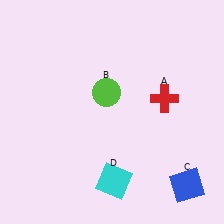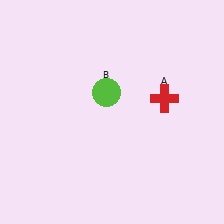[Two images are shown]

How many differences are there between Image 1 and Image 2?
There are 2 differences between the two images.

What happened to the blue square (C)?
The blue square (C) was removed in Image 2. It was in the bottom-right area of Image 1.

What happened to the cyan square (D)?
The cyan square (D) was removed in Image 2. It was in the bottom-right area of Image 1.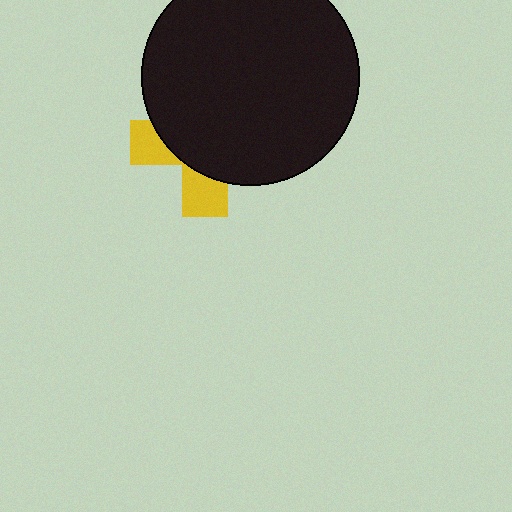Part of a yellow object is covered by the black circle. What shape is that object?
It is a cross.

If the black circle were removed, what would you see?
You would see the complete yellow cross.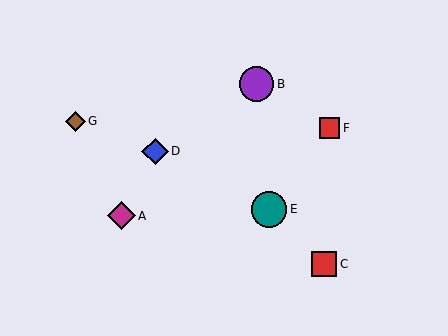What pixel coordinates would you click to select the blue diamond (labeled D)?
Click at (155, 151) to select the blue diamond D.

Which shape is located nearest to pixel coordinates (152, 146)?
The blue diamond (labeled D) at (155, 151) is nearest to that location.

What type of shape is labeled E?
Shape E is a teal circle.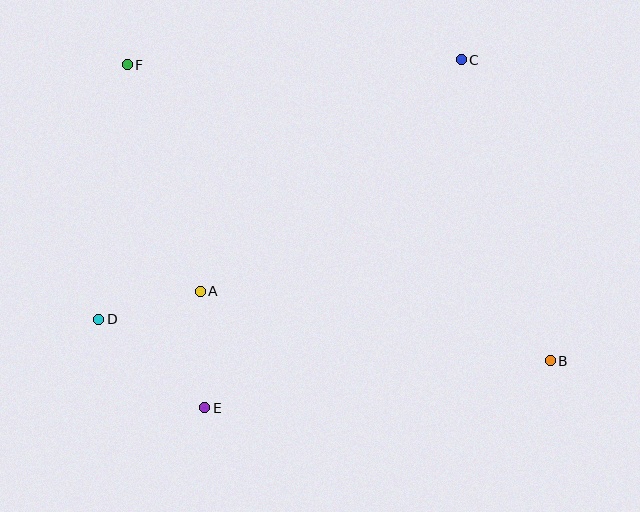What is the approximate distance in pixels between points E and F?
The distance between E and F is approximately 352 pixels.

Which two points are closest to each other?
Points A and D are closest to each other.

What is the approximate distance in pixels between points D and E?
The distance between D and E is approximately 138 pixels.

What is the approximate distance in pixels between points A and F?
The distance between A and F is approximately 238 pixels.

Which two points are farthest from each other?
Points B and F are farthest from each other.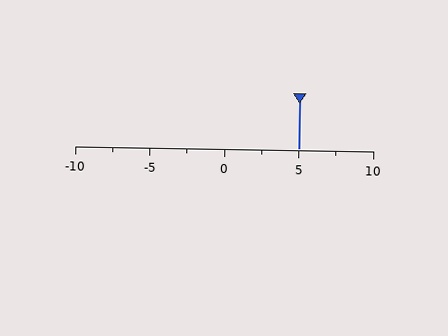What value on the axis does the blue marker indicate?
The marker indicates approximately 5.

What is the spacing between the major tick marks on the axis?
The major ticks are spaced 5 apart.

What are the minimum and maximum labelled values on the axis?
The axis runs from -10 to 10.